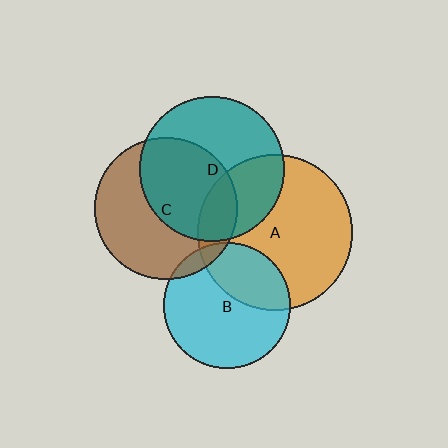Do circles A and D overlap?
Yes.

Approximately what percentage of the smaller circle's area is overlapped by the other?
Approximately 30%.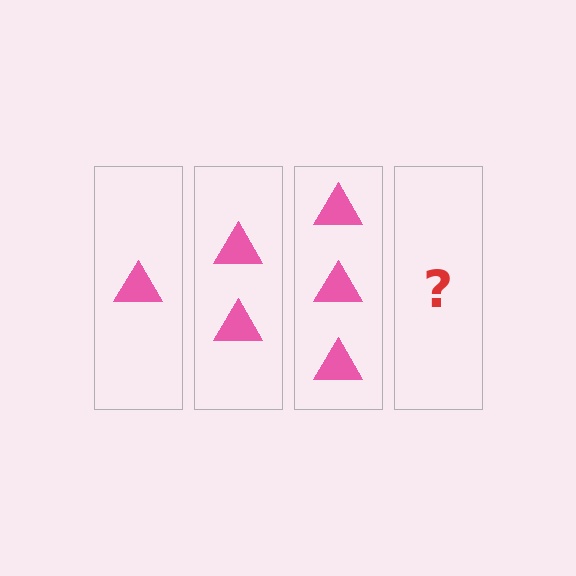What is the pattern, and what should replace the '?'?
The pattern is that each step adds one more triangle. The '?' should be 4 triangles.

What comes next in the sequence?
The next element should be 4 triangles.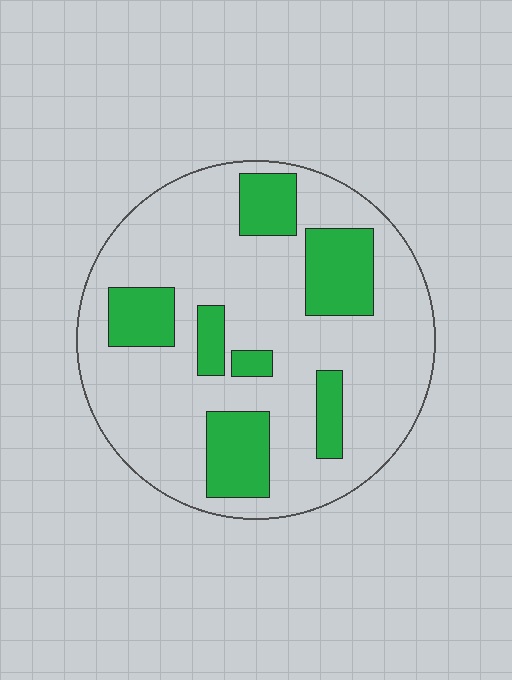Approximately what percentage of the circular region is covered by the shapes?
Approximately 25%.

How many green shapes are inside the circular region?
7.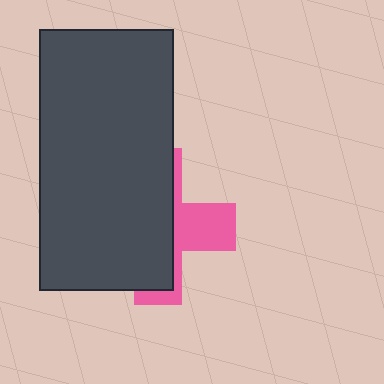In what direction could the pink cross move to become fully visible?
The pink cross could move right. That would shift it out from behind the dark gray rectangle entirely.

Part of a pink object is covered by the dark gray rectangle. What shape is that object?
It is a cross.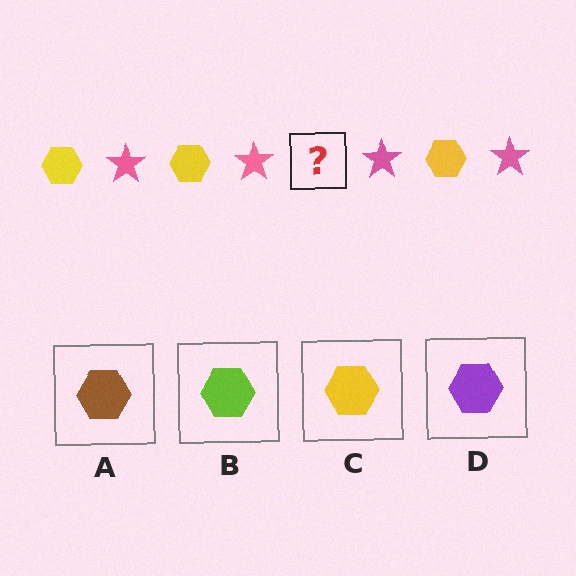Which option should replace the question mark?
Option C.